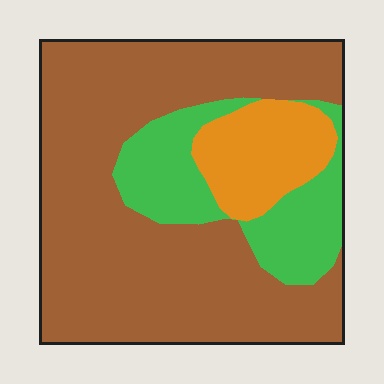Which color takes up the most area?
Brown, at roughly 65%.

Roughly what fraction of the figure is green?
Green takes up about one fifth (1/5) of the figure.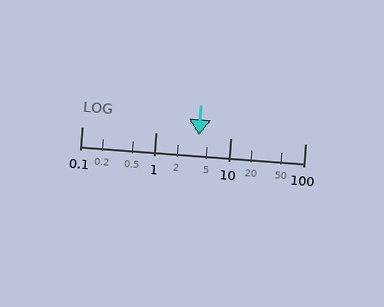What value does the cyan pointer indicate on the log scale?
The pointer indicates approximately 3.8.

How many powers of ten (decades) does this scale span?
The scale spans 3 decades, from 0.1 to 100.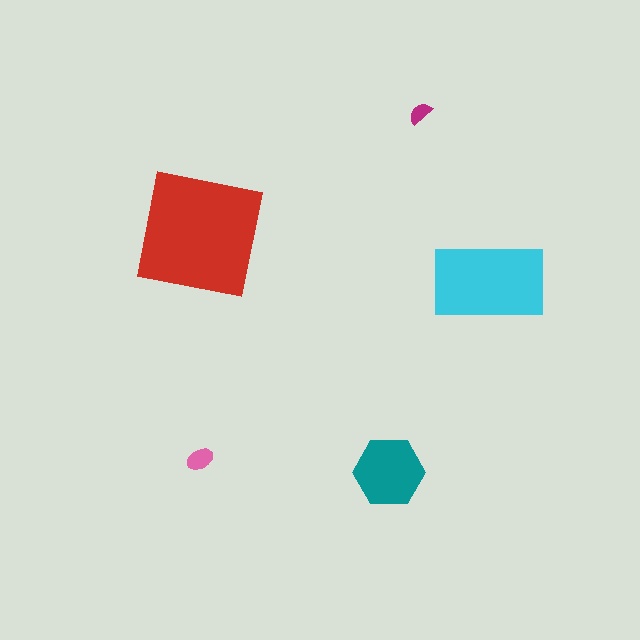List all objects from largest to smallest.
The red square, the cyan rectangle, the teal hexagon, the pink ellipse, the magenta semicircle.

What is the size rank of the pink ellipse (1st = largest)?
4th.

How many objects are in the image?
There are 5 objects in the image.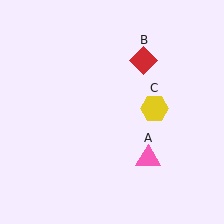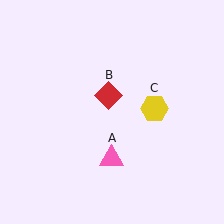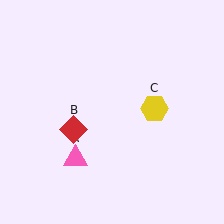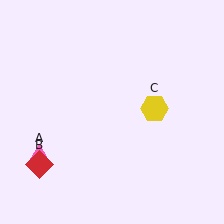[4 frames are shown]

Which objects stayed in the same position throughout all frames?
Yellow hexagon (object C) remained stationary.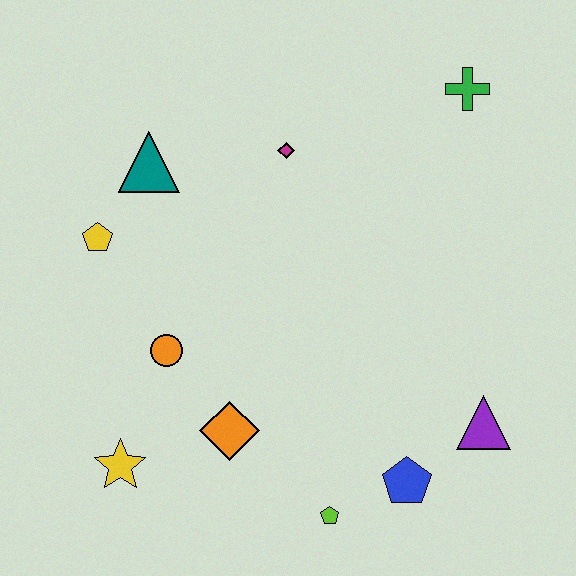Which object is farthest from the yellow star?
The green cross is farthest from the yellow star.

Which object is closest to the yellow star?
The orange diamond is closest to the yellow star.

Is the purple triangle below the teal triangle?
Yes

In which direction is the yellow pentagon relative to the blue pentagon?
The yellow pentagon is to the left of the blue pentagon.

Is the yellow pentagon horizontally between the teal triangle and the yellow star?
No